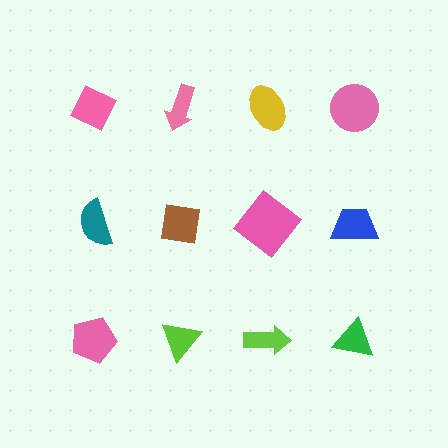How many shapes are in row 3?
4 shapes.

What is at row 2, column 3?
A pink diamond.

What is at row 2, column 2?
A brown square.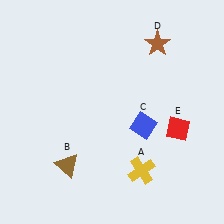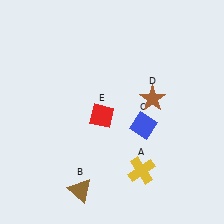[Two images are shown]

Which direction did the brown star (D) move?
The brown star (D) moved down.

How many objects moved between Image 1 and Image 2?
3 objects moved between the two images.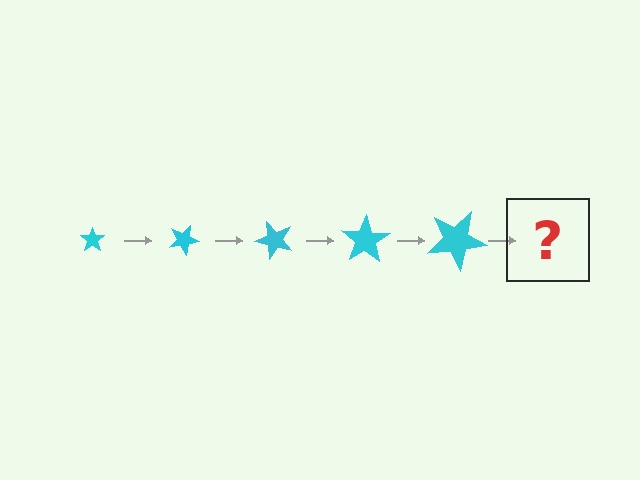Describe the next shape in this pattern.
It should be a star, larger than the previous one and rotated 125 degrees from the start.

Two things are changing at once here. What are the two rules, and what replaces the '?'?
The two rules are that the star grows larger each step and it rotates 25 degrees each step. The '?' should be a star, larger than the previous one and rotated 125 degrees from the start.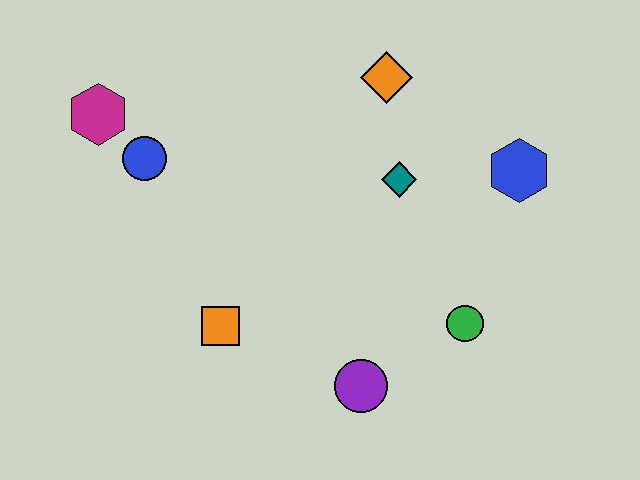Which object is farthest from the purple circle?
The magenta hexagon is farthest from the purple circle.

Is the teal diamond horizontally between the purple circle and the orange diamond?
No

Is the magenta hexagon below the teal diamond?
No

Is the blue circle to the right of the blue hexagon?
No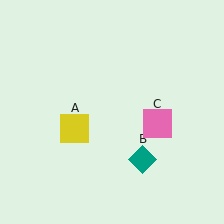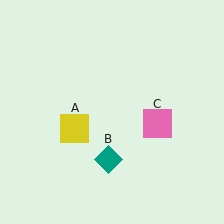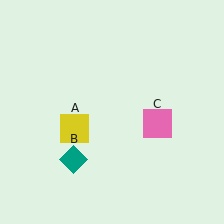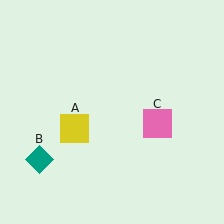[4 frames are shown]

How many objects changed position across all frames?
1 object changed position: teal diamond (object B).